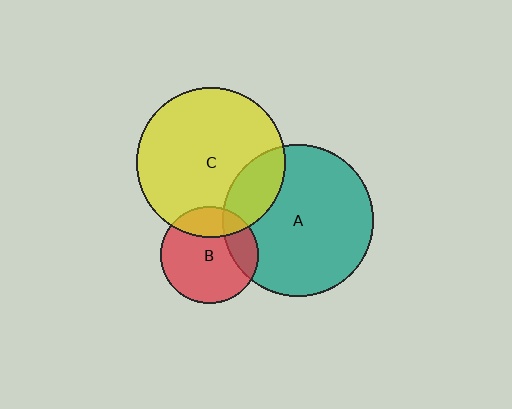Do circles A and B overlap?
Yes.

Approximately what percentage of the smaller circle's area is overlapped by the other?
Approximately 20%.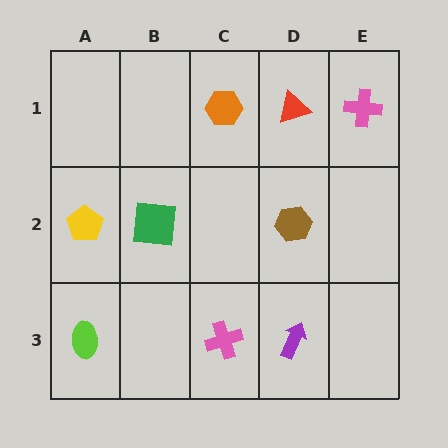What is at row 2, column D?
A brown hexagon.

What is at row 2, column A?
A yellow pentagon.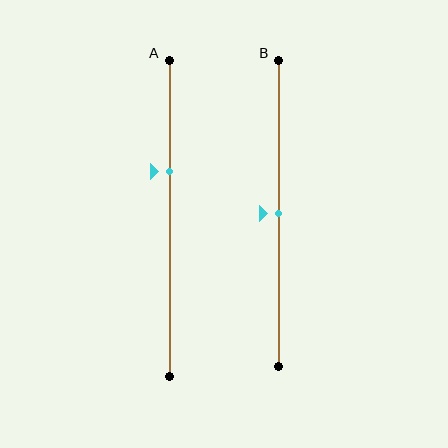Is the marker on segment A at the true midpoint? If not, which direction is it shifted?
No, the marker on segment A is shifted upward by about 15% of the segment length.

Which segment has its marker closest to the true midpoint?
Segment B has its marker closest to the true midpoint.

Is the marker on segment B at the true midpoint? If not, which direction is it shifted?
Yes, the marker on segment B is at the true midpoint.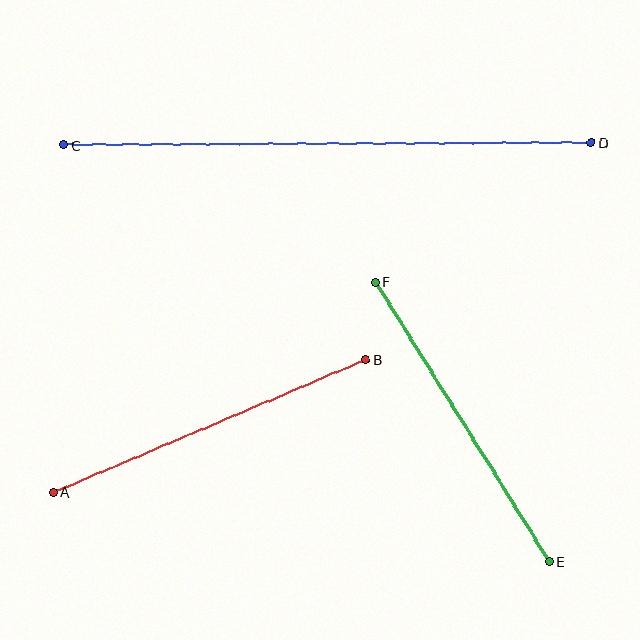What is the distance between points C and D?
The distance is approximately 527 pixels.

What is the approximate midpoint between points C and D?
The midpoint is at approximately (327, 144) pixels.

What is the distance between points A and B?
The distance is approximately 340 pixels.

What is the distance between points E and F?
The distance is approximately 329 pixels.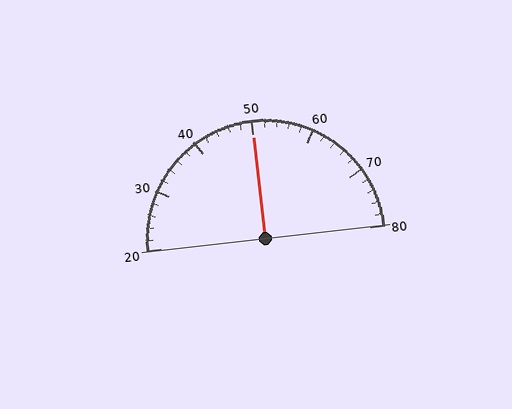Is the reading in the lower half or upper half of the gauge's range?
The reading is in the upper half of the range (20 to 80).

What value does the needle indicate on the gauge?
The needle indicates approximately 50.